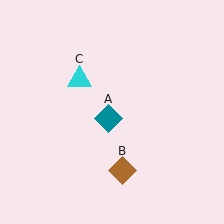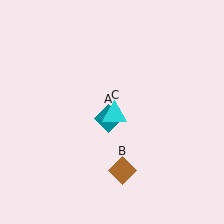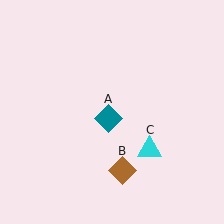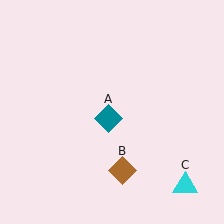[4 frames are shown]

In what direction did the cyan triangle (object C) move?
The cyan triangle (object C) moved down and to the right.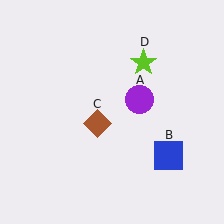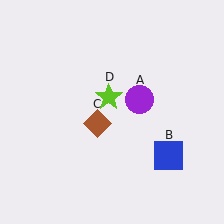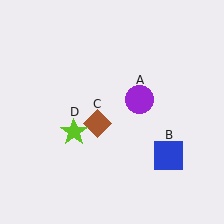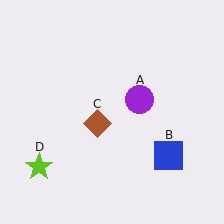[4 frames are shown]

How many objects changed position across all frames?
1 object changed position: lime star (object D).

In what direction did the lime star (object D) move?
The lime star (object D) moved down and to the left.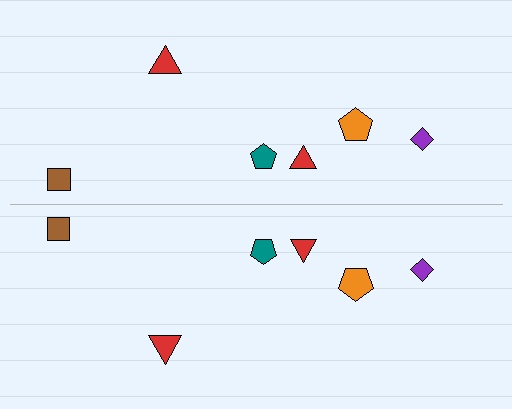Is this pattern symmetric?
Yes, this pattern has bilateral (reflection) symmetry.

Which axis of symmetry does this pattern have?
The pattern has a horizontal axis of symmetry running through the center of the image.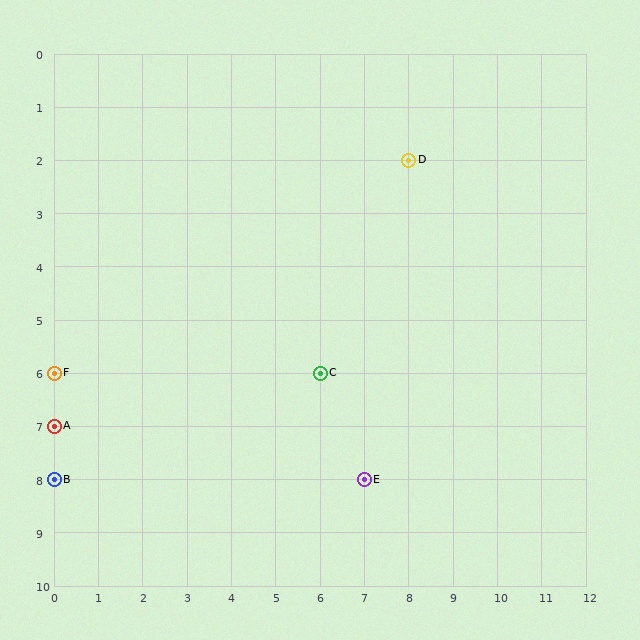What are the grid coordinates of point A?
Point A is at grid coordinates (0, 7).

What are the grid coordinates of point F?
Point F is at grid coordinates (0, 6).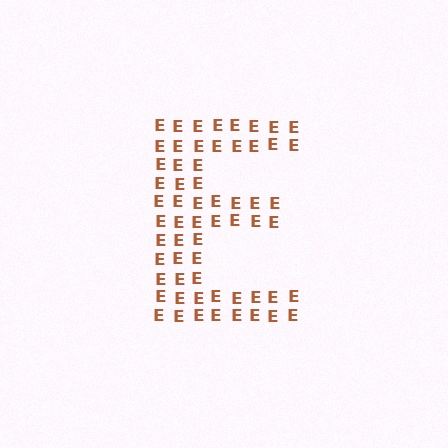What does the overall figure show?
The overall figure shows the letter E.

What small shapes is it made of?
It is made of small letter E's.